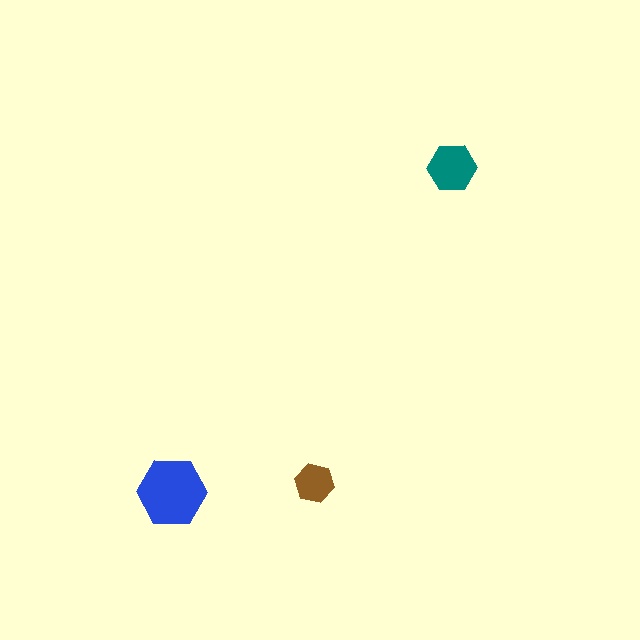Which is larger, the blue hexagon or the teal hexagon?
The blue one.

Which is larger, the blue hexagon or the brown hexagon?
The blue one.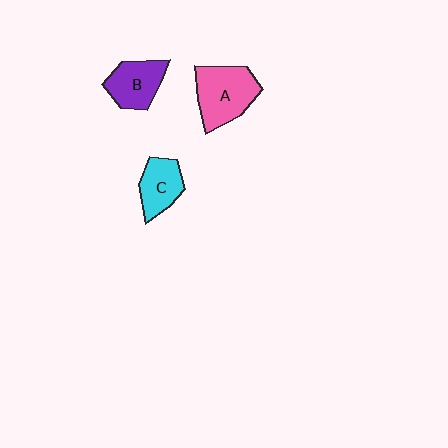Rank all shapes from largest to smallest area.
From largest to smallest: A (pink), B (purple), C (cyan).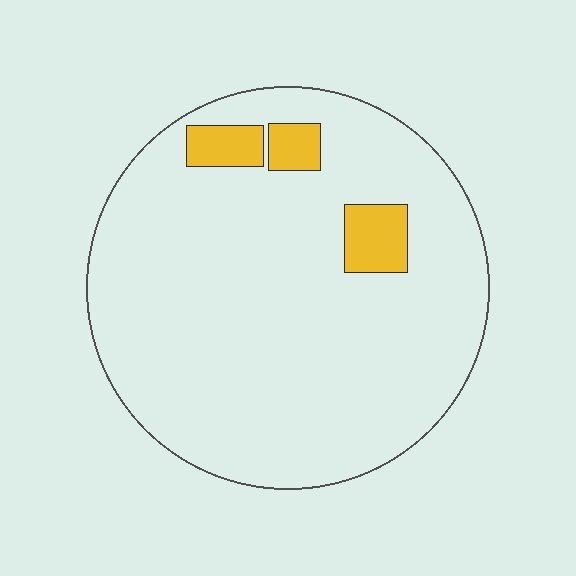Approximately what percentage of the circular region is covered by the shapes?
Approximately 10%.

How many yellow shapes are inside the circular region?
3.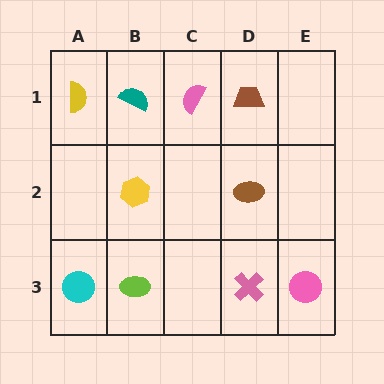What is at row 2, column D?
A brown ellipse.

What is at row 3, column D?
A pink cross.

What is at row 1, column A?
A yellow semicircle.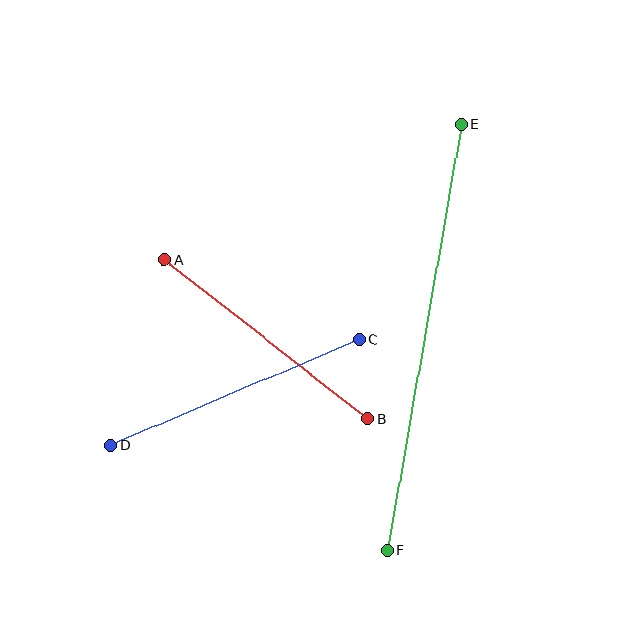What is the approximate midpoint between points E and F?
The midpoint is at approximately (424, 337) pixels.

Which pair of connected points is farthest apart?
Points E and F are farthest apart.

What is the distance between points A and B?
The distance is approximately 259 pixels.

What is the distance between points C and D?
The distance is approximately 270 pixels.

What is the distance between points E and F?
The distance is approximately 432 pixels.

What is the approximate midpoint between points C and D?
The midpoint is at approximately (235, 393) pixels.